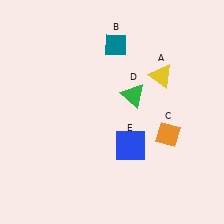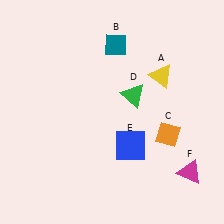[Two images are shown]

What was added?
A magenta triangle (F) was added in Image 2.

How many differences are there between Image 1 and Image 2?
There is 1 difference between the two images.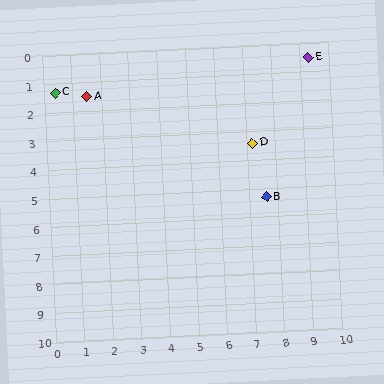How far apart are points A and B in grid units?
Points A and B are about 7.2 grid units apart.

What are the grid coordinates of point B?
Point B is at approximately (7.6, 5.3).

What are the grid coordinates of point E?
Point E is at approximately (9.3, 0.5).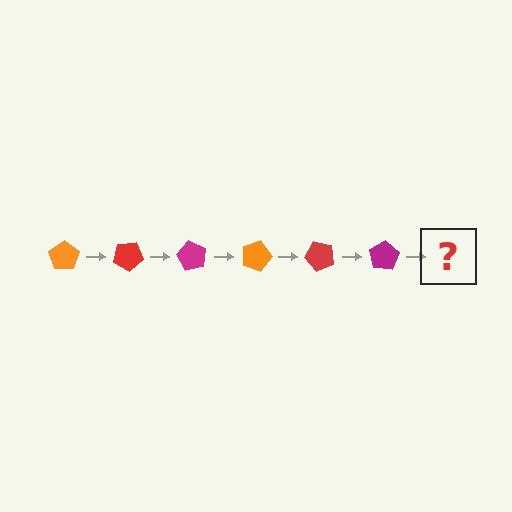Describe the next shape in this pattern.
It should be an orange pentagon, rotated 180 degrees from the start.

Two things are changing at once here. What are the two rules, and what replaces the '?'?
The two rules are that it rotates 30 degrees each step and the color cycles through orange, red, and magenta. The '?' should be an orange pentagon, rotated 180 degrees from the start.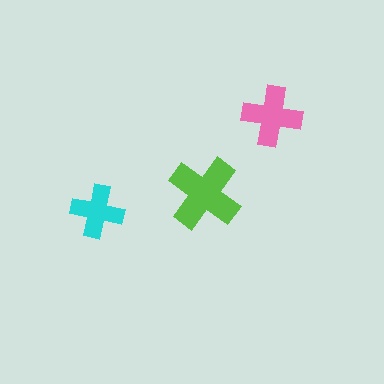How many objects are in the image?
There are 3 objects in the image.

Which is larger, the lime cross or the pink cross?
The lime one.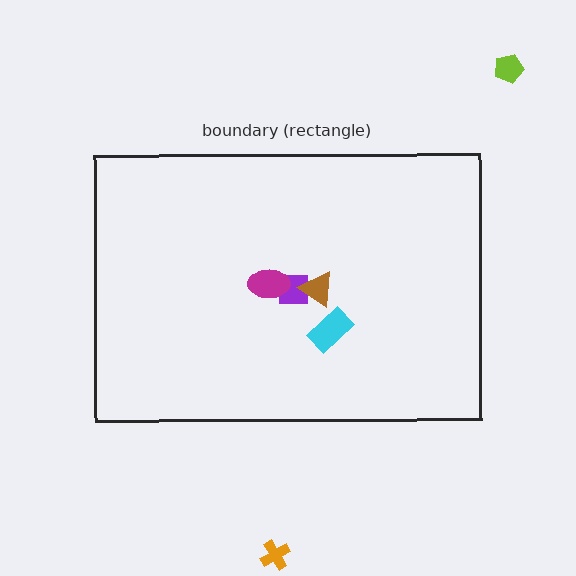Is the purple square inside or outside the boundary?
Inside.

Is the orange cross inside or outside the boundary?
Outside.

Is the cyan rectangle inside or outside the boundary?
Inside.